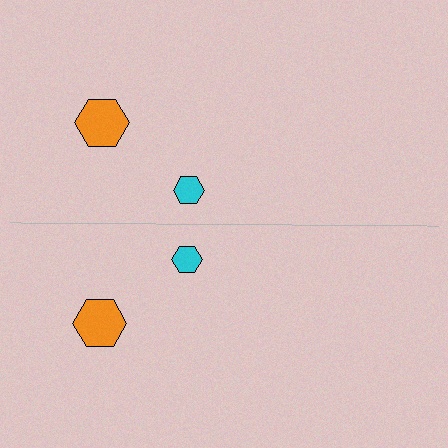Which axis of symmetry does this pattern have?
The pattern has a horizontal axis of symmetry running through the center of the image.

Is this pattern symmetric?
Yes, this pattern has bilateral (reflection) symmetry.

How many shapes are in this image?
There are 4 shapes in this image.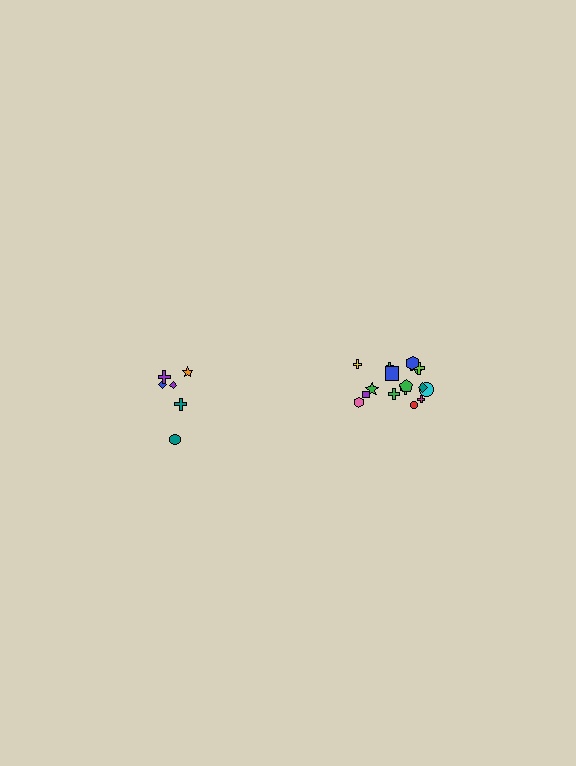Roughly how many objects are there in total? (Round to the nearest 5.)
Roughly 25 objects in total.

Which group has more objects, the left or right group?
The right group.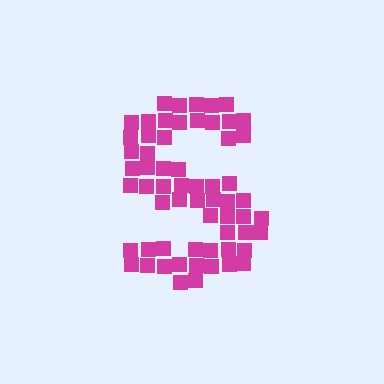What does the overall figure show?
The overall figure shows the letter S.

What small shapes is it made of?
It is made of small squares.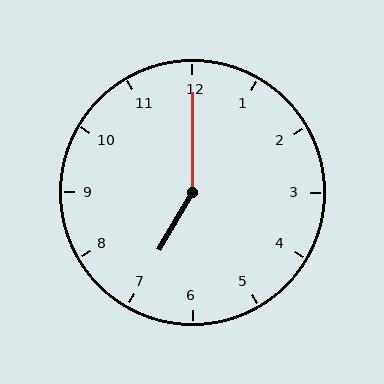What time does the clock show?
7:00.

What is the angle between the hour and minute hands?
Approximately 150 degrees.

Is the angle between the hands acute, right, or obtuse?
It is obtuse.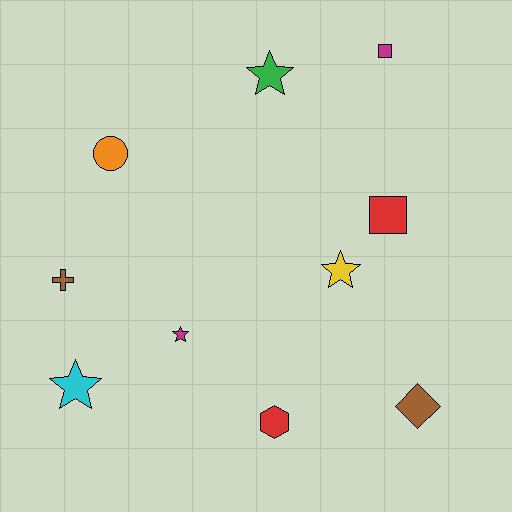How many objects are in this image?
There are 10 objects.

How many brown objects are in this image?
There are 2 brown objects.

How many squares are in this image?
There are 2 squares.